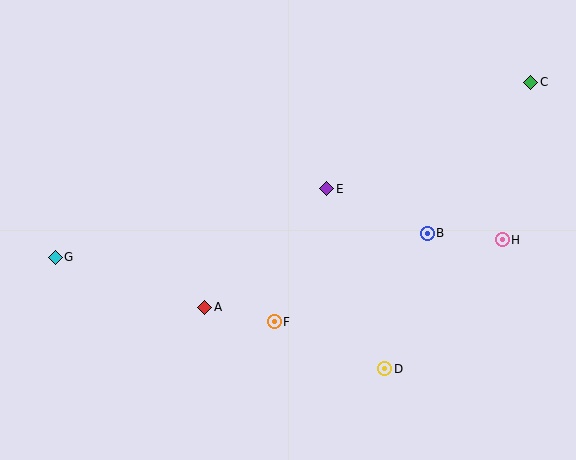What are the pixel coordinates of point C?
Point C is at (531, 82).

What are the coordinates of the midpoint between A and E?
The midpoint between A and E is at (266, 248).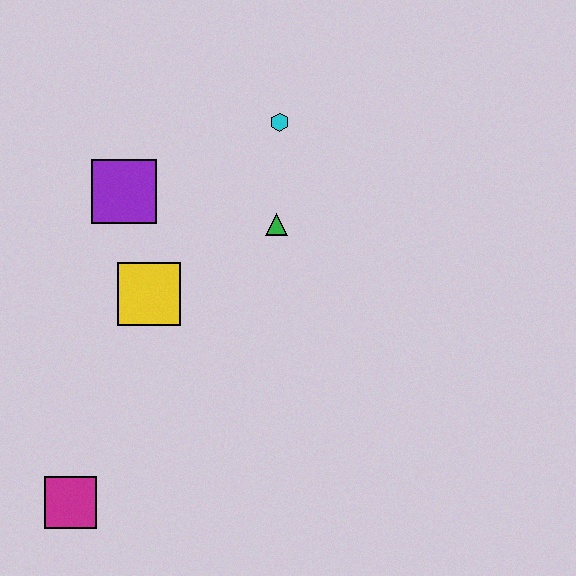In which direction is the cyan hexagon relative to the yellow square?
The cyan hexagon is above the yellow square.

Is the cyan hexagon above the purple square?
Yes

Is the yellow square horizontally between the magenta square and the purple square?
No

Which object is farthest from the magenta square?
The cyan hexagon is farthest from the magenta square.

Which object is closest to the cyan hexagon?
The green triangle is closest to the cyan hexagon.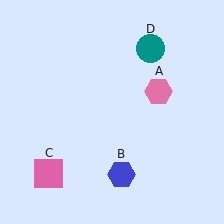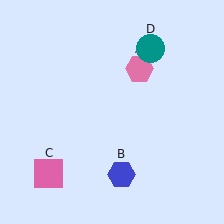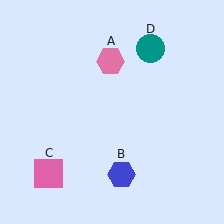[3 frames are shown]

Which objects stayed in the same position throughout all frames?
Blue hexagon (object B) and pink square (object C) and teal circle (object D) remained stationary.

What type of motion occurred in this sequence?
The pink hexagon (object A) rotated counterclockwise around the center of the scene.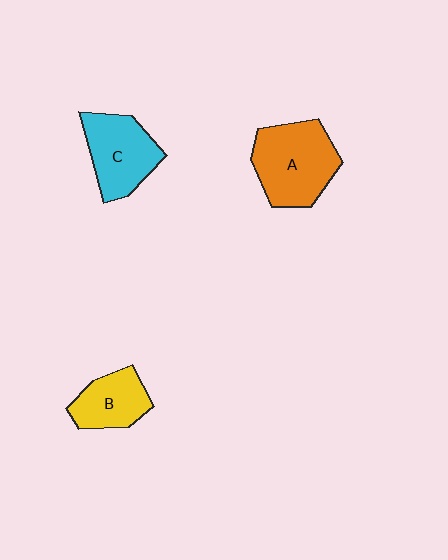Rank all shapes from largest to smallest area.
From largest to smallest: A (orange), C (cyan), B (yellow).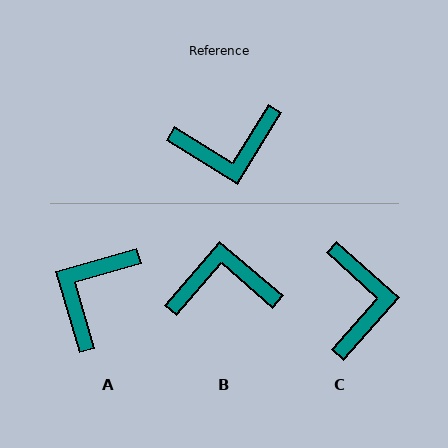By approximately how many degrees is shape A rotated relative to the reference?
Approximately 133 degrees clockwise.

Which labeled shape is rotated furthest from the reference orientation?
B, about 171 degrees away.